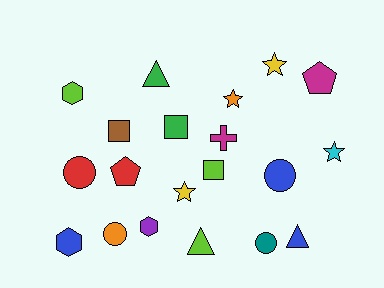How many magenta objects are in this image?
There are 2 magenta objects.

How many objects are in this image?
There are 20 objects.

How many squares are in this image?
There are 3 squares.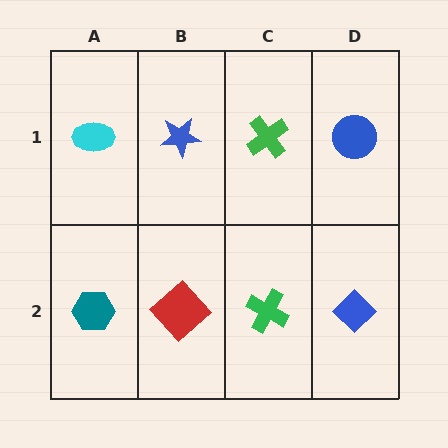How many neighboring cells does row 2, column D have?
2.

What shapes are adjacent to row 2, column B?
A blue star (row 1, column B), a teal hexagon (row 2, column A), a green cross (row 2, column C).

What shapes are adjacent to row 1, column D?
A blue diamond (row 2, column D), a green cross (row 1, column C).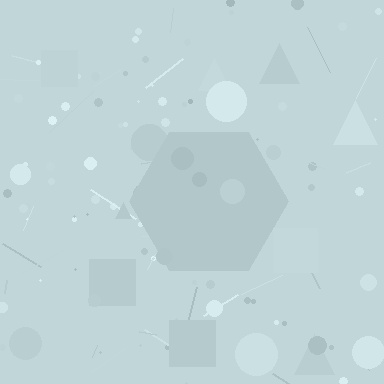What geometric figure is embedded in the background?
A hexagon is embedded in the background.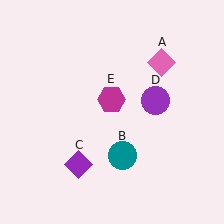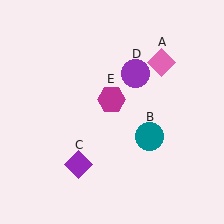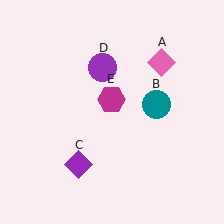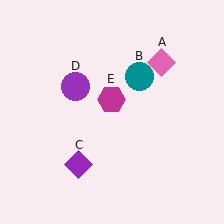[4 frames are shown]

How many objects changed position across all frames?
2 objects changed position: teal circle (object B), purple circle (object D).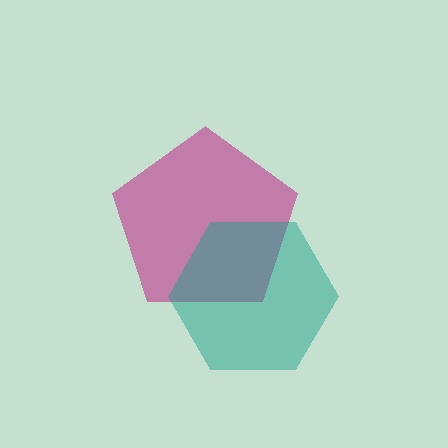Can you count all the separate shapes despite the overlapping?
Yes, there are 2 separate shapes.